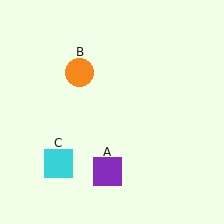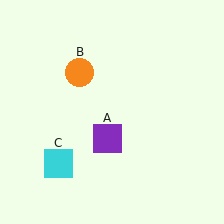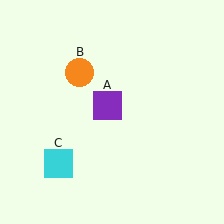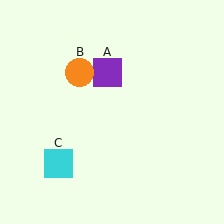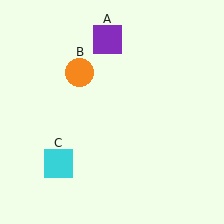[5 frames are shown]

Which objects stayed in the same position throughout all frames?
Orange circle (object B) and cyan square (object C) remained stationary.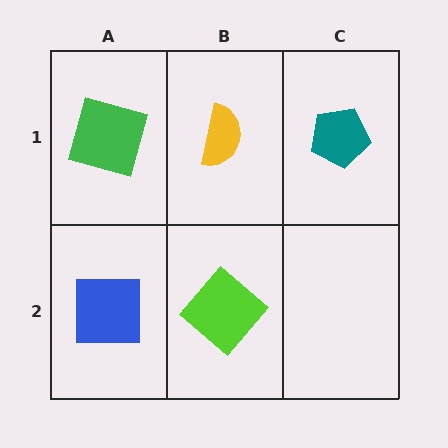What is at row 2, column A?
A blue square.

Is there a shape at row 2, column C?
No, that cell is empty.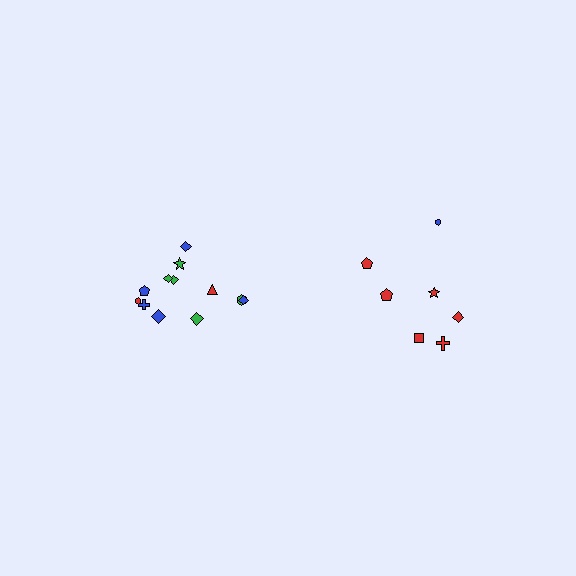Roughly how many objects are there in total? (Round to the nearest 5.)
Roughly 20 objects in total.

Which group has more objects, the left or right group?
The left group.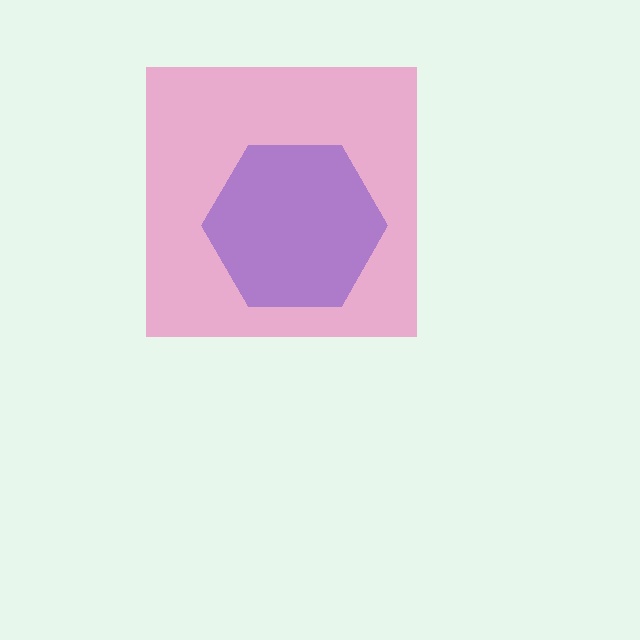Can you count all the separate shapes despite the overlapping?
Yes, there are 2 separate shapes.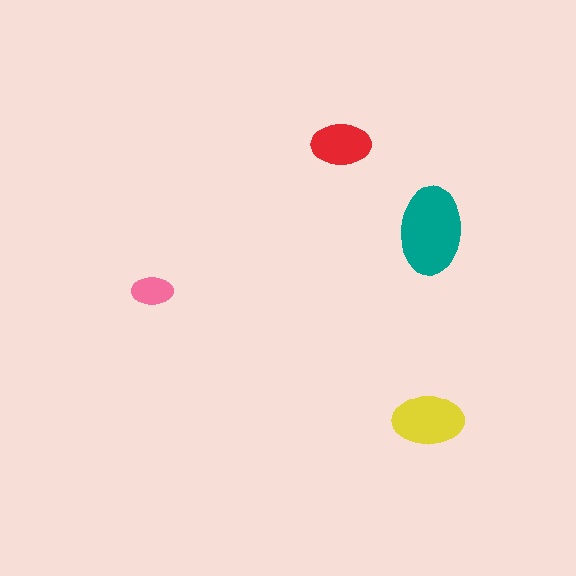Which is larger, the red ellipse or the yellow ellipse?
The yellow one.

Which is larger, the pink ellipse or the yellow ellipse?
The yellow one.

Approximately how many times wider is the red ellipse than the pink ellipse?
About 1.5 times wider.